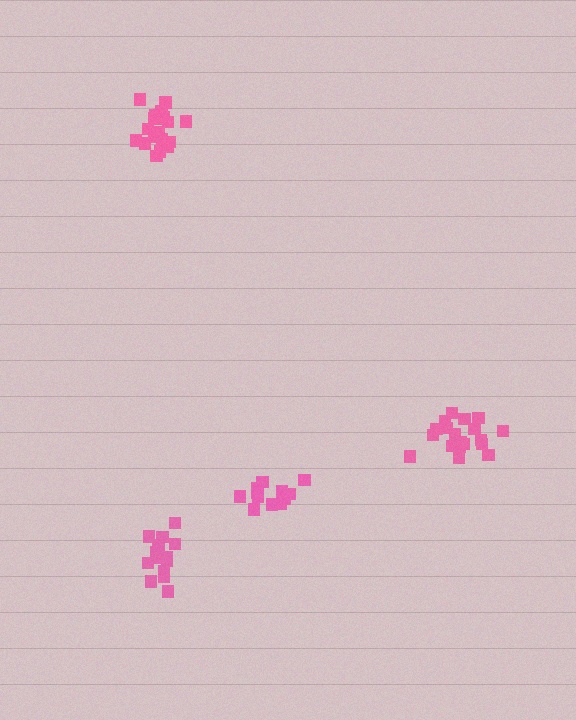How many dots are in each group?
Group 1: 14 dots, Group 2: 14 dots, Group 3: 19 dots, Group 4: 19 dots (66 total).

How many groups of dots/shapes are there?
There are 4 groups.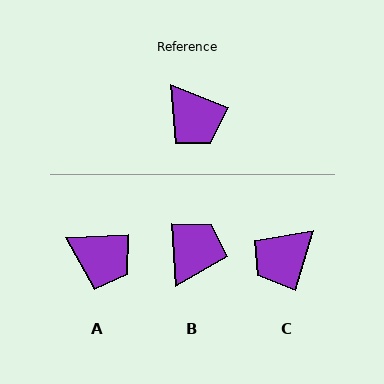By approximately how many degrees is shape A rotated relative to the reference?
Approximately 25 degrees counter-clockwise.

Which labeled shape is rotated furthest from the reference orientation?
B, about 116 degrees away.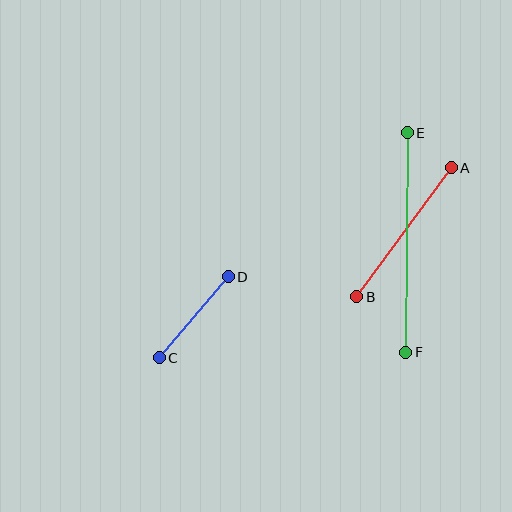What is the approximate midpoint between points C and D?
The midpoint is at approximately (194, 317) pixels.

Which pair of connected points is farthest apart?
Points E and F are farthest apart.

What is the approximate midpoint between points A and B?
The midpoint is at approximately (404, 232) pixels.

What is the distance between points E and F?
The distance is approximately 220 pixels.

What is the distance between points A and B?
The distance is approximately 160 pixels.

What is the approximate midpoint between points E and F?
The midpoint is at approximately (406, 243) pixels.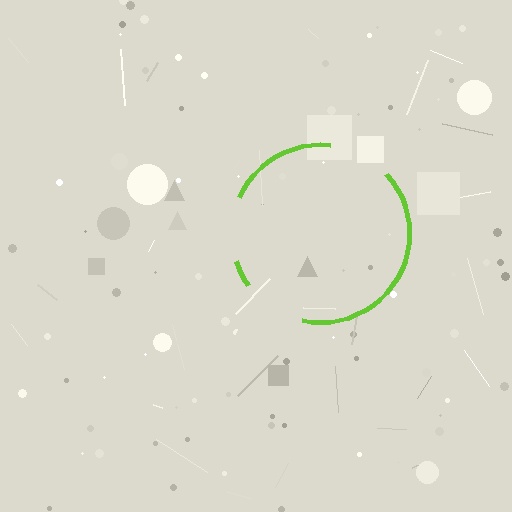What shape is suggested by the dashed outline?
The dashed outline suggests a circle.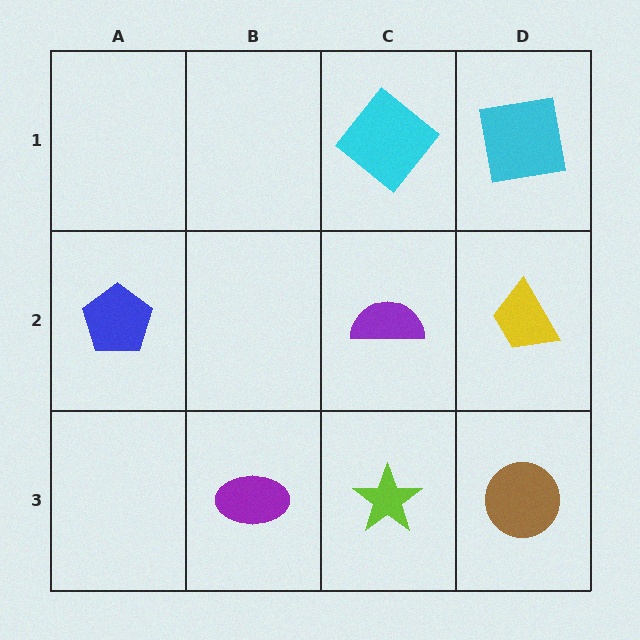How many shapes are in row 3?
3 shapes.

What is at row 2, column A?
A blue pentagon.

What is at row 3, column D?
A brown circle.